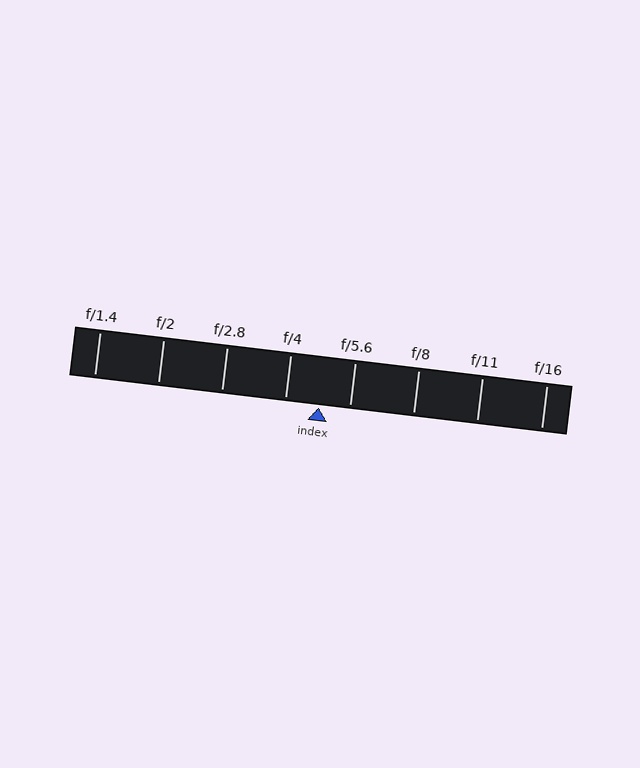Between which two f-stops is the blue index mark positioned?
The index mark is between f/4 and f/5.6.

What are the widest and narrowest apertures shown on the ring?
The widest aperture shown is f/1.4 and the narrowest is f/16.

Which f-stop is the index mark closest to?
The index mark is closest to f/5.6.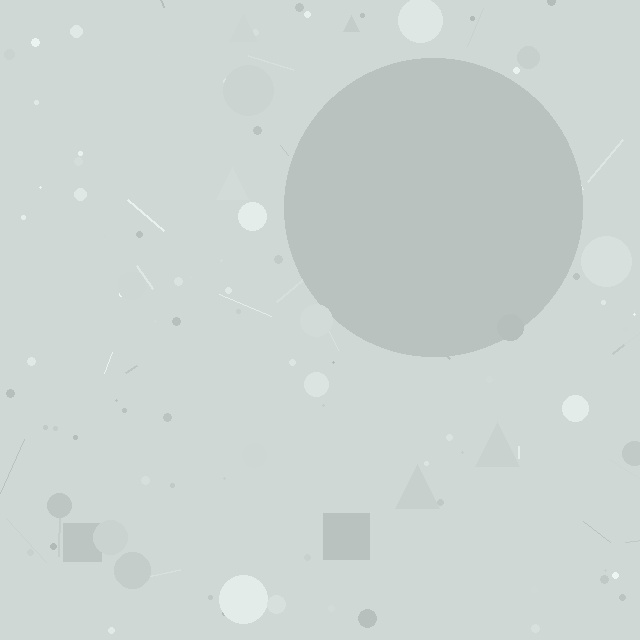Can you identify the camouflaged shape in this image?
The camouflaged shape is a circle.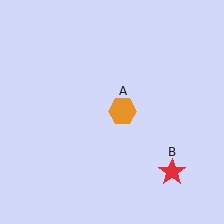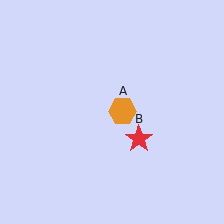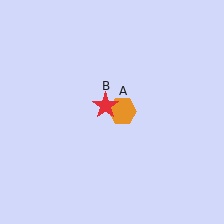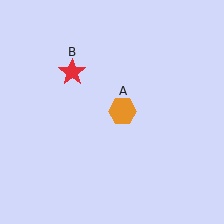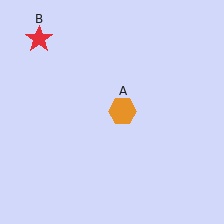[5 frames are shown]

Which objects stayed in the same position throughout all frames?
Orange hexagon (object A) remained stationary.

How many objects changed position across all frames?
1 object changed position: red star (object B).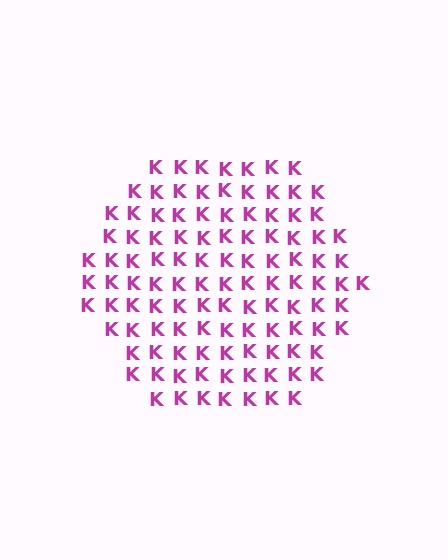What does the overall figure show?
The overall figure shows a hexagon.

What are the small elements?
The small elements are letter K's.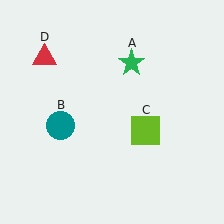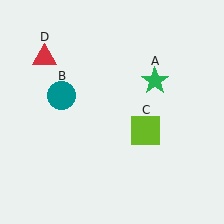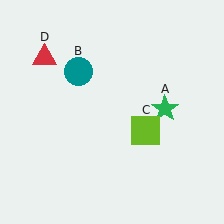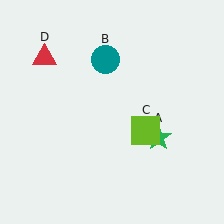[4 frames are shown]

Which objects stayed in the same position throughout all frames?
Lime square (object C) and red triangle (object D) remained stationary.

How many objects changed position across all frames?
2 objects changed position: green star (object A), teal circle (object B).